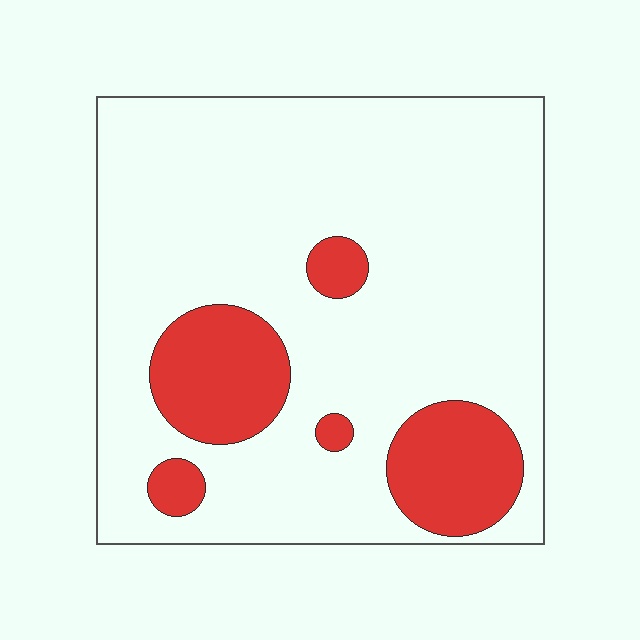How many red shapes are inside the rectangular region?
5.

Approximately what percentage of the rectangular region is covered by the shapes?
Approximately 20%.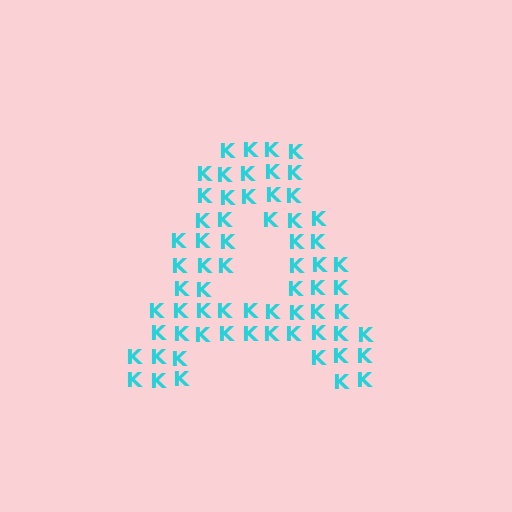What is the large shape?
The large shape is the letter A.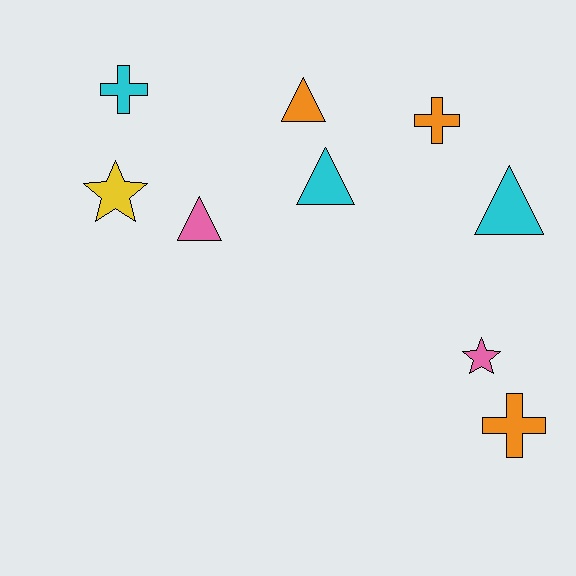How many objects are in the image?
There are 9 objects.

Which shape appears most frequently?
Triangle, with 4 objects.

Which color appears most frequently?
Cyan, with 3 objects.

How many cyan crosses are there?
There is 1 cyan cross.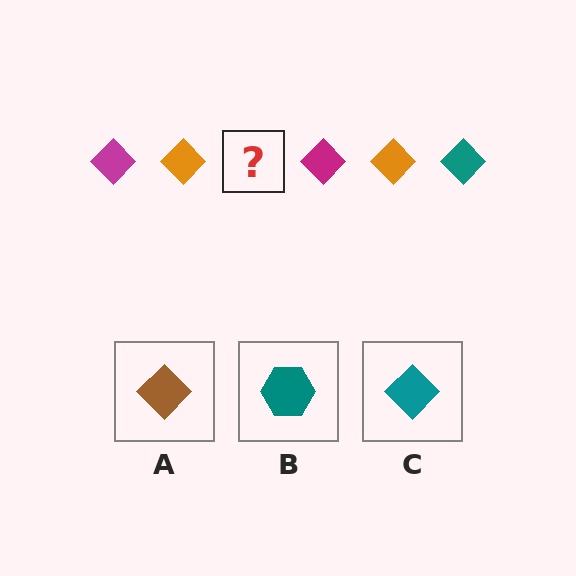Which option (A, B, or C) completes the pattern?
C.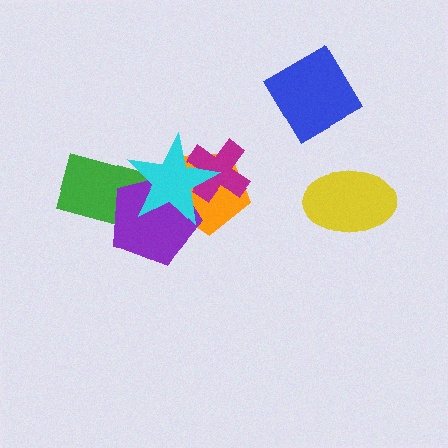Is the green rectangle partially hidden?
Yes, it is partially covered by another shape.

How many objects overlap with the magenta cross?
2 objects overlap with the magenta cross.